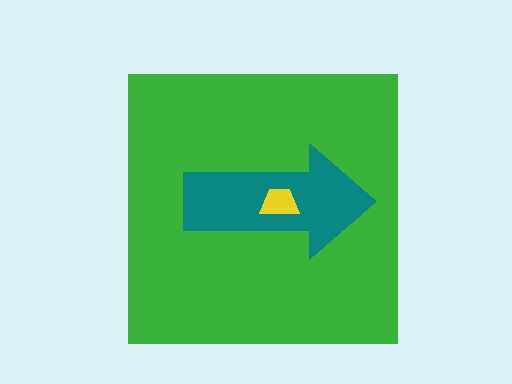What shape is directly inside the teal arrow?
The yellow trapezoid.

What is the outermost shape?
The green square.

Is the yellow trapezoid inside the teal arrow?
Yes.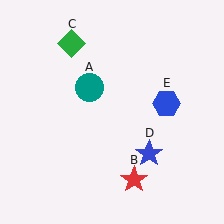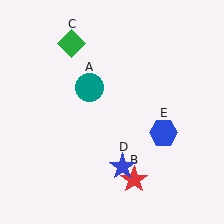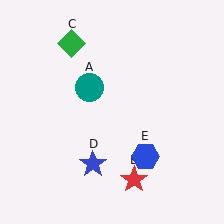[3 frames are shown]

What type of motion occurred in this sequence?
The blue star (object D), blue hexagon (object E) rotated clockwise around the center of the scene.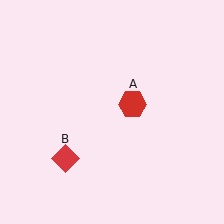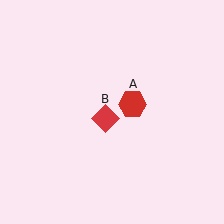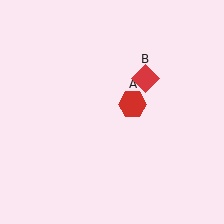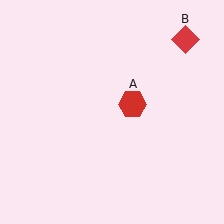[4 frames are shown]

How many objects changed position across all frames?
1 object changed position: red diamond (object B).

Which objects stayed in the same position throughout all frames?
Red hexagon (object A) remained stationary.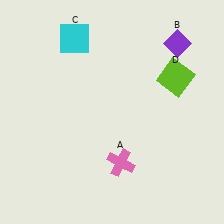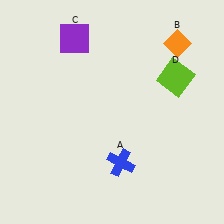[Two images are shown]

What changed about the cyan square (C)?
In Image 1, C is cyan. In Image 2, it changed to purple.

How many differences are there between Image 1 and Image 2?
There are 3 differences between the two images.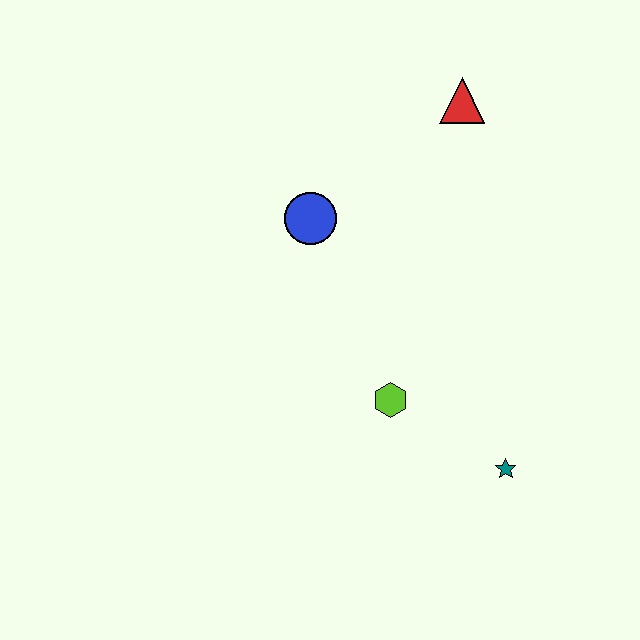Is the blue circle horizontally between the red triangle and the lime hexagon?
No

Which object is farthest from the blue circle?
The teal star is farthest from the blue circle.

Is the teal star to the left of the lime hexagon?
No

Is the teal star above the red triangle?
No